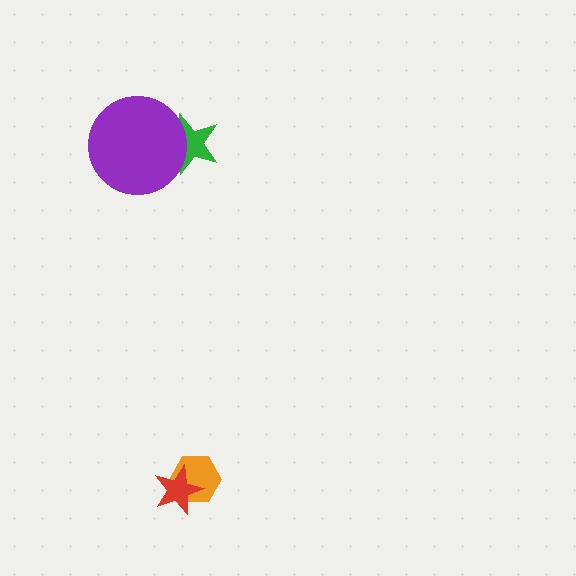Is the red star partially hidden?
No, no other shape covers it.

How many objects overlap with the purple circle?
1 object overlaps with the purple circle.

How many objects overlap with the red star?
1 object overlaps with the red star.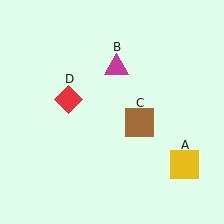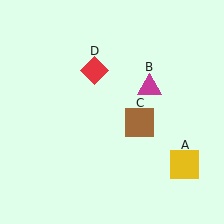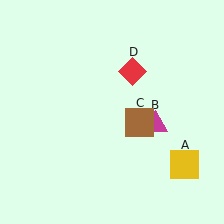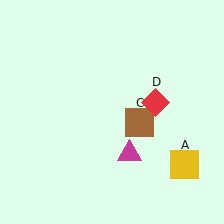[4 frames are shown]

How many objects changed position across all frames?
2 objects changed position: magenta triangle (object B), red diamond (object D).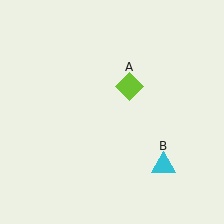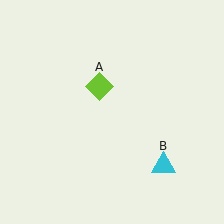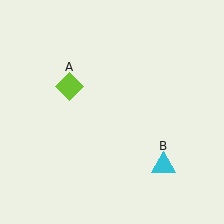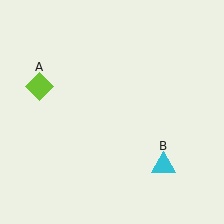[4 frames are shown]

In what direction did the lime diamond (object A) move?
The lime diamond (object A) moved left.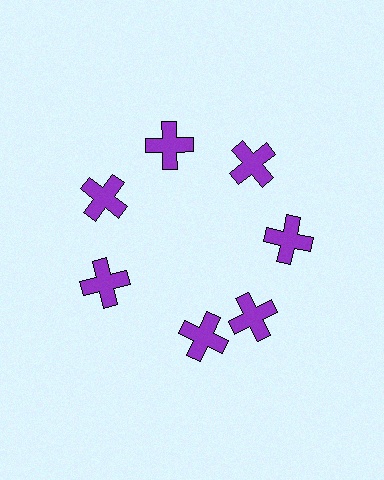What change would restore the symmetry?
The symmetry would be restored by rotating it back into even spacing with its neighbors so that all 7 crosses sit at equal angles and equal distance from the center.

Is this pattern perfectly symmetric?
No. The 7 purple crosses are arranged in a ring, but one element near the 6 o'clock position is rotated out of alignment along the ring, breaking the 7-fold rotational symmetry.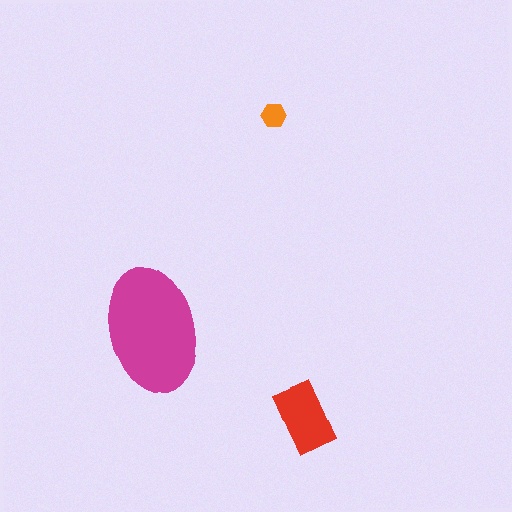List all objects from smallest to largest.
The orange hexagon, the red rectangle, the magenta ellipse.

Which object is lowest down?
The red rectangle is bottommost.